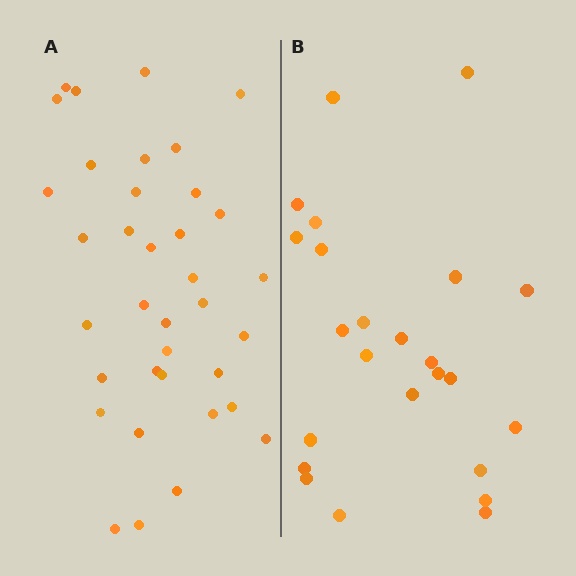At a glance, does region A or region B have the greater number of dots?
Region A (the left region) has more dots.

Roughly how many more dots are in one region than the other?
Region A has roughly 12 or so more dots than region B.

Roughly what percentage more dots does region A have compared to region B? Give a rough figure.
About 50% more.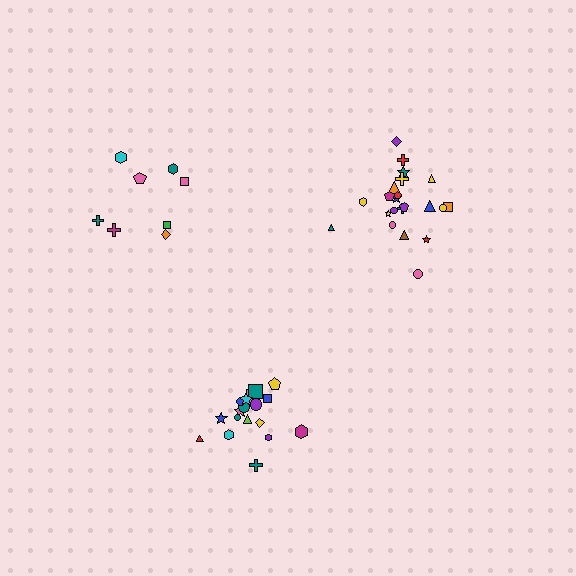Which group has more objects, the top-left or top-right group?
The top-right group.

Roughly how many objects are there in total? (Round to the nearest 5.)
Roughly 50 objects in total.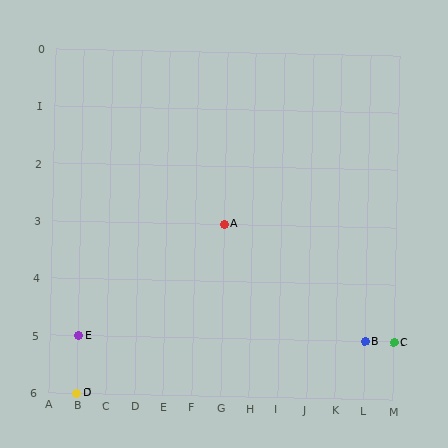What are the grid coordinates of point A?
Point A is at grid coordinates (G, 3).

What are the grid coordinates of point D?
Point D is at grid coordinates (B, 6).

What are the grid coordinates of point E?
Point E is at grid coordinates (B, 5).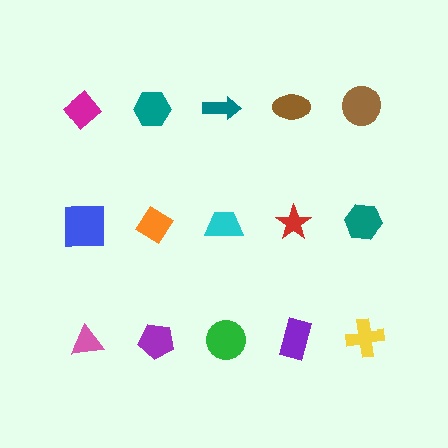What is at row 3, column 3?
A green circle.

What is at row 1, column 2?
A teal hexagon.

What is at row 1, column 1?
A magenta diamond.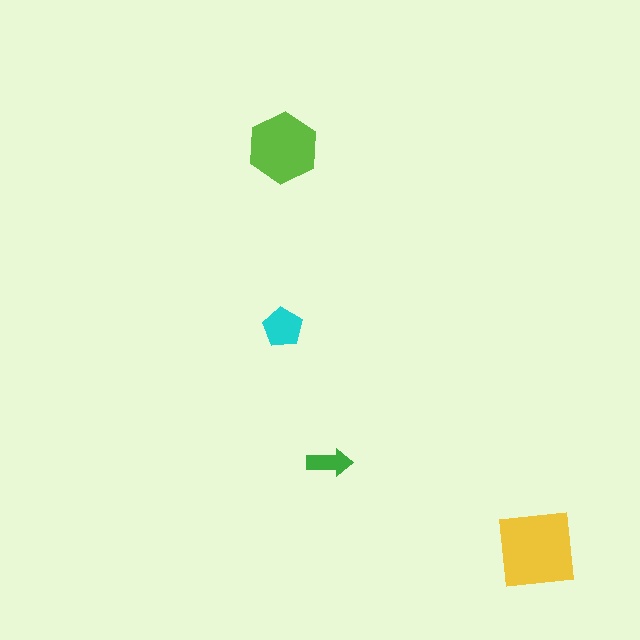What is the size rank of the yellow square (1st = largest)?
1st.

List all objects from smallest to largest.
The green arrow, the cyan pentagon, the lime hexagon, the yellow square.